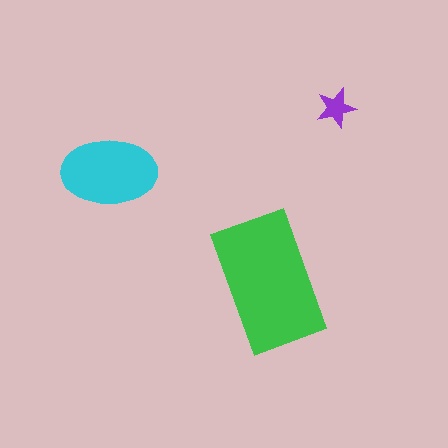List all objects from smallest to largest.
The purple star, the cyan ellipse, the green rectangle.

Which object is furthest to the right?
The purple star is rightmost.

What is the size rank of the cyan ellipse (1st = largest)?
2nd.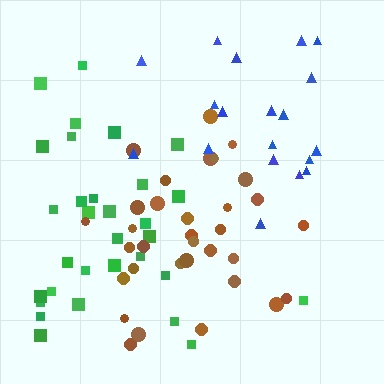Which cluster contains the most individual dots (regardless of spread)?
Brown (33).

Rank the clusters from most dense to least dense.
brown, green, blue.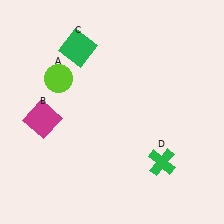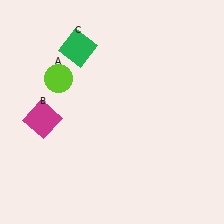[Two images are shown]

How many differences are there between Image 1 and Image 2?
There is 1 difference between the two images.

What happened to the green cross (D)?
The green cross (D) was removed in Image 2. It was in the bottom-right area of Image 1.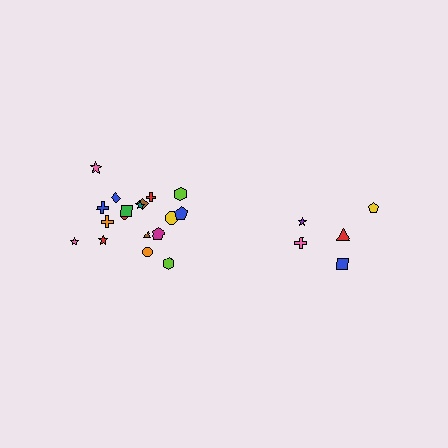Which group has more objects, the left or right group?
The left group.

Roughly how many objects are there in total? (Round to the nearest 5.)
Roughly 25 objects in total.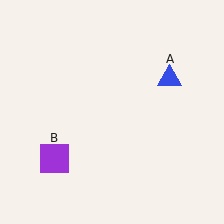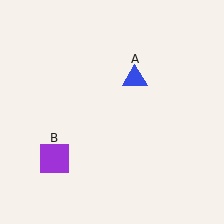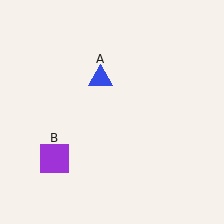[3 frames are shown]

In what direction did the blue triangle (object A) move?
The blue triangle (object A) moved left.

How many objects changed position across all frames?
1 object changed position: blue triangle (object A).